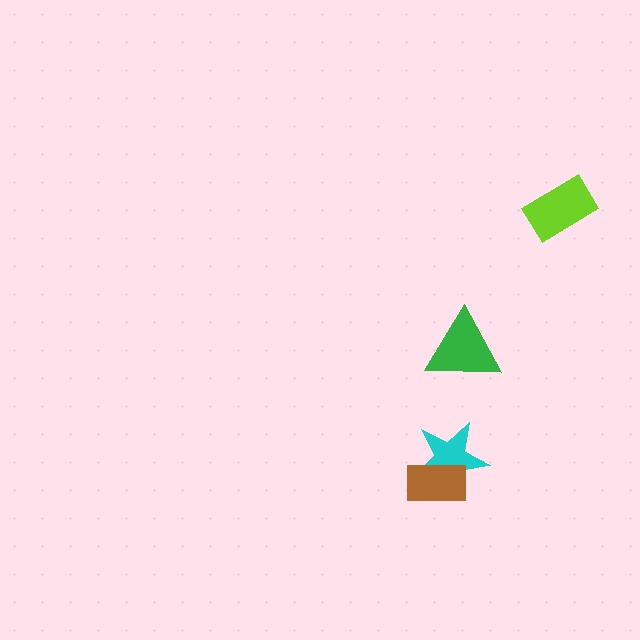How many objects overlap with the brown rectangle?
1 object overlaps with the brown rectangle.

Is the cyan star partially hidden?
Yes, it is partially covered by another shape.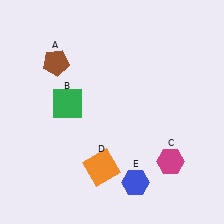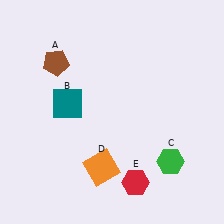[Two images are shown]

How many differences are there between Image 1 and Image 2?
There are 3 differences between the two images.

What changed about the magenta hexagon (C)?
In Image 1, C is magenta. In Image 2, it changed to green.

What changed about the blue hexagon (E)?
In Image 1, E is blue. In Image 2, it changed to red.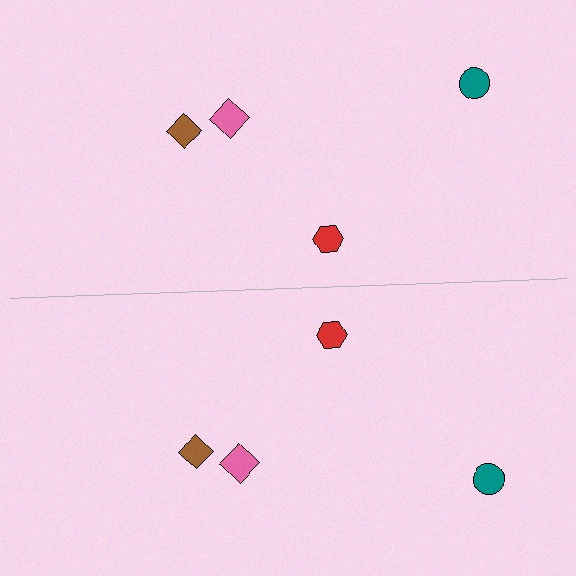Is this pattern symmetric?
Yes, this pattern has bilateral (reflection) symmetry.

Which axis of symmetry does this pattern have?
The pattern has a horizontal axis of symmetry running through the center of the image.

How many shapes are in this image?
There are 8 shapes in this image.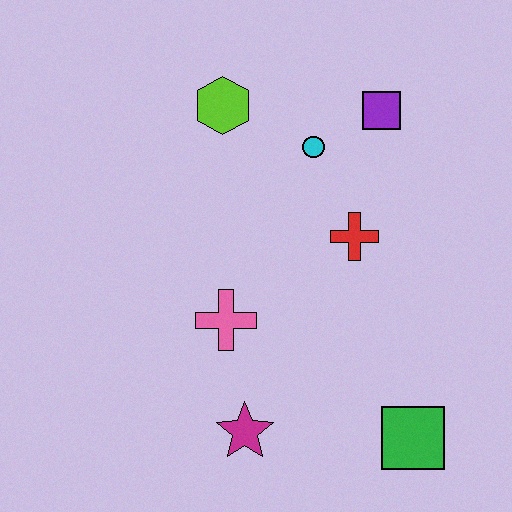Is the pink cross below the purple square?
Yes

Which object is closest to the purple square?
The cyan circle is closest to the purple square.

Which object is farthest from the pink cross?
The purple square is farthest from the pink cross.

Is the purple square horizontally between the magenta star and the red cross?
No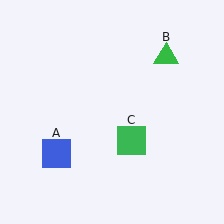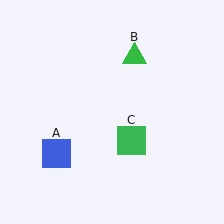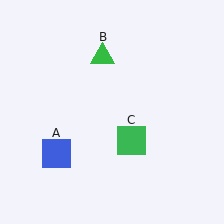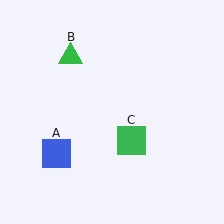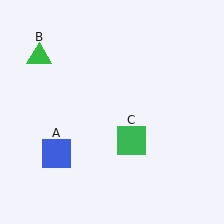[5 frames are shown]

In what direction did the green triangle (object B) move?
The green triangle (object B) moved left.